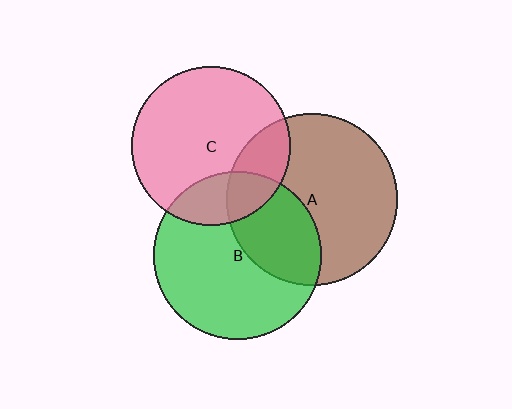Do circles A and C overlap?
Yes.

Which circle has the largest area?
Circle A (brown).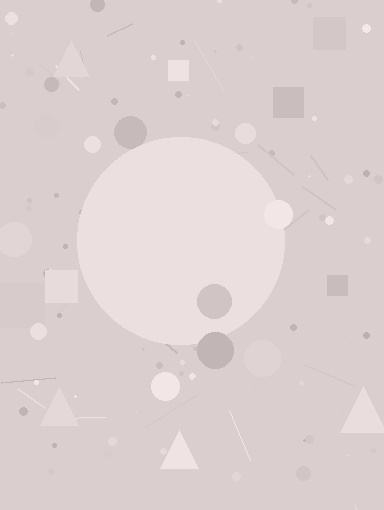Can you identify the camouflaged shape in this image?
The camouflaged shape is a circle.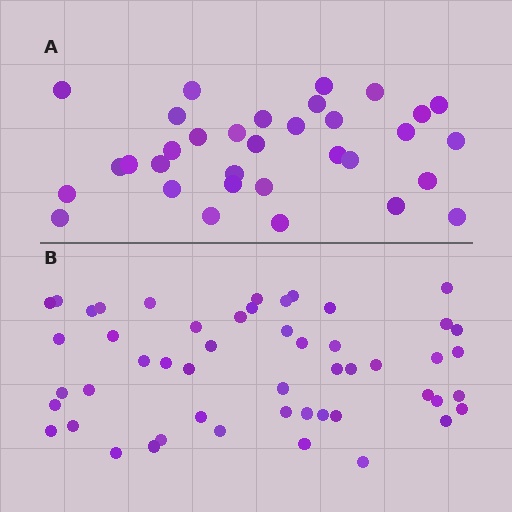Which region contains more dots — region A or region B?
Region B (the bottom region) has more dots.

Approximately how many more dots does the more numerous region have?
Region B has approximately 20 more dots than region A.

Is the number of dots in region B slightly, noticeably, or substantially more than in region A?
Region B has substantially more. The ratio is roughly 1.5 to 1.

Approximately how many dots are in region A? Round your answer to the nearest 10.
About 30 dots. (The exact count is 33, which rounds to 30.)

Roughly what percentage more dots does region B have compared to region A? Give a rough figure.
About 55% more.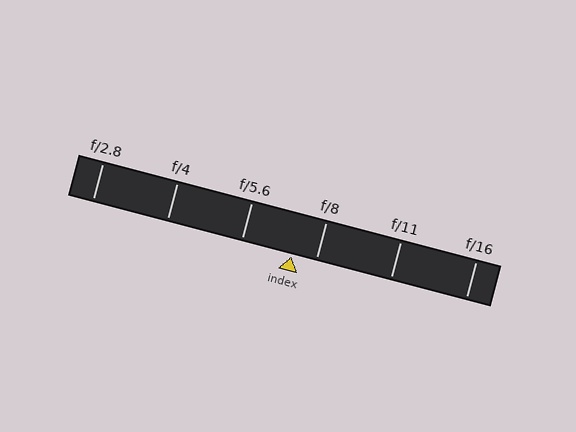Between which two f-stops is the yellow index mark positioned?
The index mark is between f/5.6 and f/8.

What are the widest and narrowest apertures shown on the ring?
The widest aperture shown is f/2.8 and the narrowest is f/16.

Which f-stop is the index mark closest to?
The index mark is closest to f/8.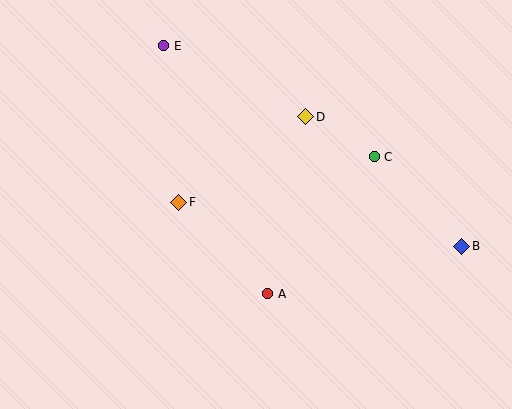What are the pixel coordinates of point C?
Point C is at (374, 157).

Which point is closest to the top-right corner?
Point C is closest to the top-right corner.